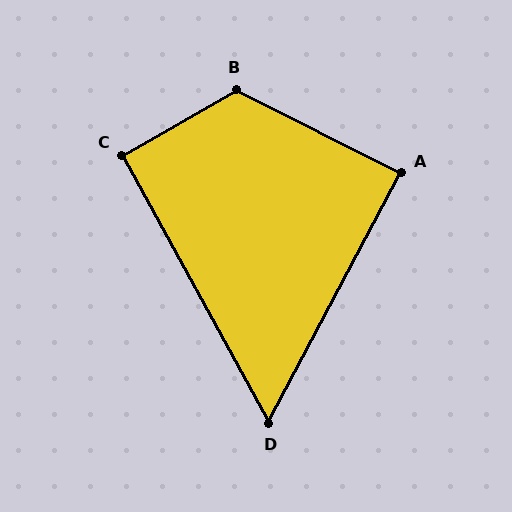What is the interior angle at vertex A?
Approximately 89 degrees (approximately right).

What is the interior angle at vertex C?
Approximately 91 degrees (approximately right).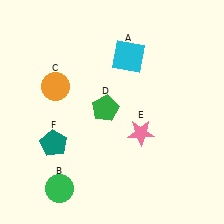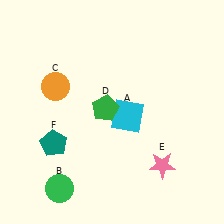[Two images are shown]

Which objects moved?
The objects that moved are: the cyan square (A), the pink star (E).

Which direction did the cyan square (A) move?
The cyan square (A) moved down.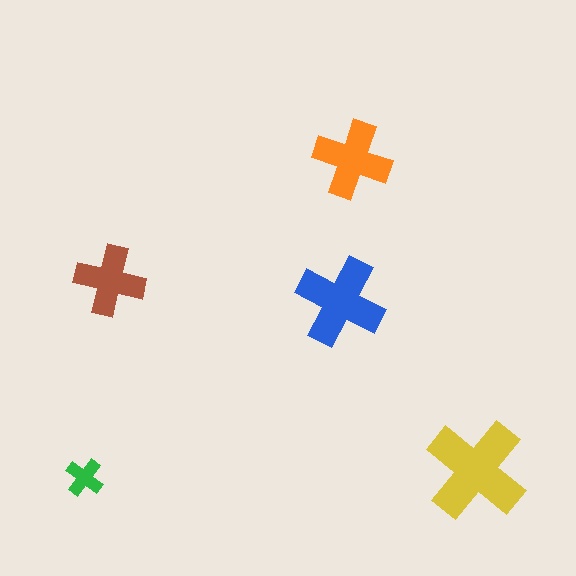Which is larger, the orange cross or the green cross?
The orange one.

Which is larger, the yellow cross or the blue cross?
The yellow one.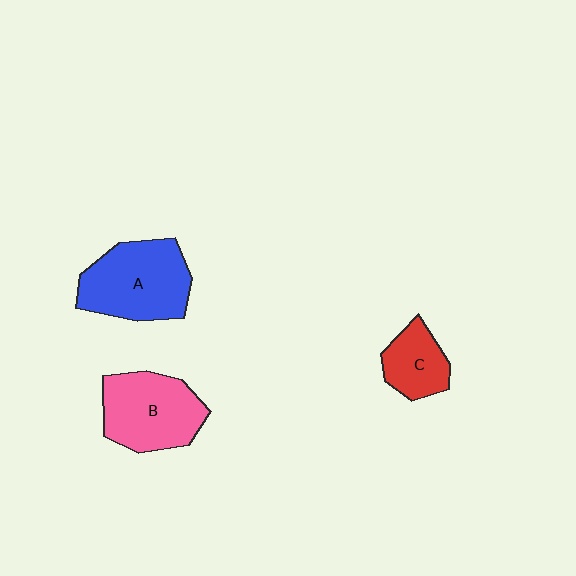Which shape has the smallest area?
Shape C (red).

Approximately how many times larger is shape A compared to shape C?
Approximately 1.9 times.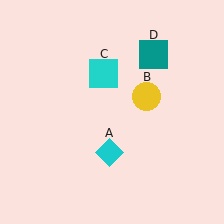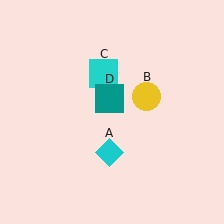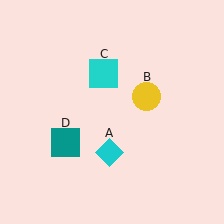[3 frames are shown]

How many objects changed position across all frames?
1 object changed position: teal square (object D).